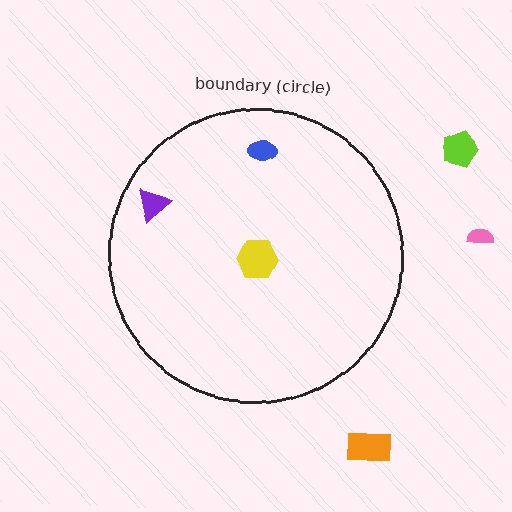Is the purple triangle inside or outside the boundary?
Inside.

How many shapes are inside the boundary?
3 inside, 3 outside.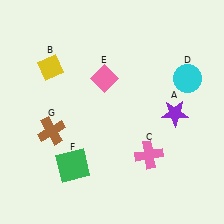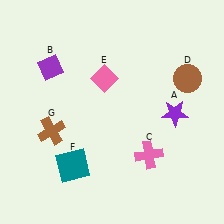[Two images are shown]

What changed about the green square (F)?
In Image 1, F is green. In Image 2, it changed to teal.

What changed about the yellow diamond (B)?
In Image 1, B is yellow. In Image 2, it changed to purple.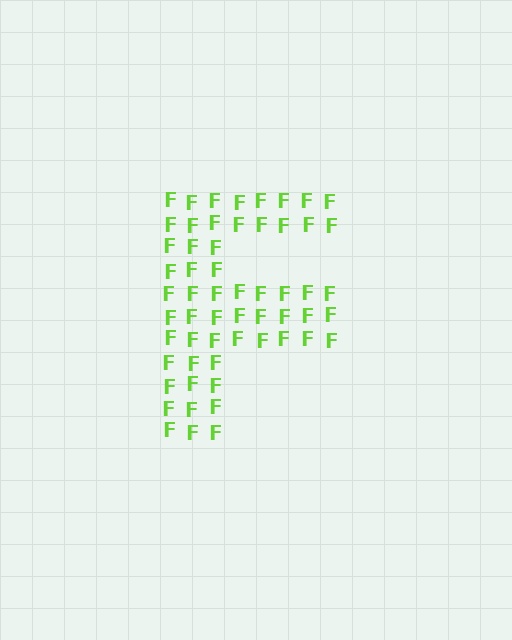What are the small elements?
The small elements are letter F's.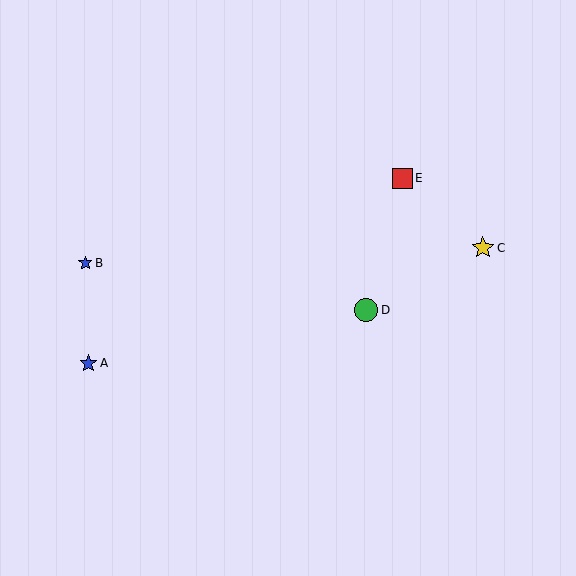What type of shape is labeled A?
Shape A is a blue star.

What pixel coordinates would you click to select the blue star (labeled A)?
Click at (88, 363) to select the blue star A.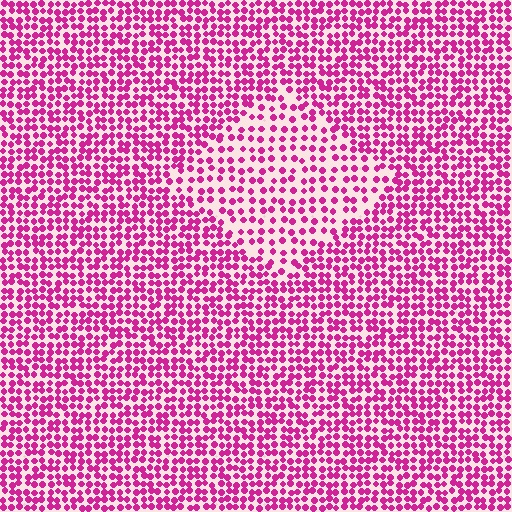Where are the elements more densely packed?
The elements are more densely packed outside the diamond boundary.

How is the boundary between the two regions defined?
The boundary is defined by a change in element density (approximately 1.8x ratio). All elements are the same color, size, and shape.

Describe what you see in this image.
The image contains small magenta elements arranged at two different densities. A diamond-shaped region is visible where the elements are less densely packed than the surrounding area.